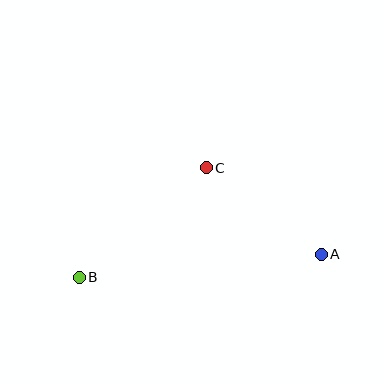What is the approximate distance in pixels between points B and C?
The distance between B and C is approximately 168 pixels.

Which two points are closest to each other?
Points A and C are closest to each other.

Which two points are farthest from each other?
Points A and B are farthest from each other.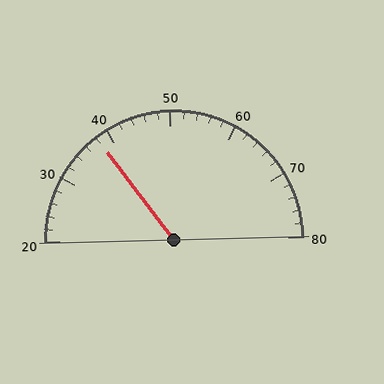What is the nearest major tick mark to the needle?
The nearest major tick mark is 40.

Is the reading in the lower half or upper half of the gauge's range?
The reading is in the lower half of the range (20 to 80).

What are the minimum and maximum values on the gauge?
The gauge ranges from 20 to 80.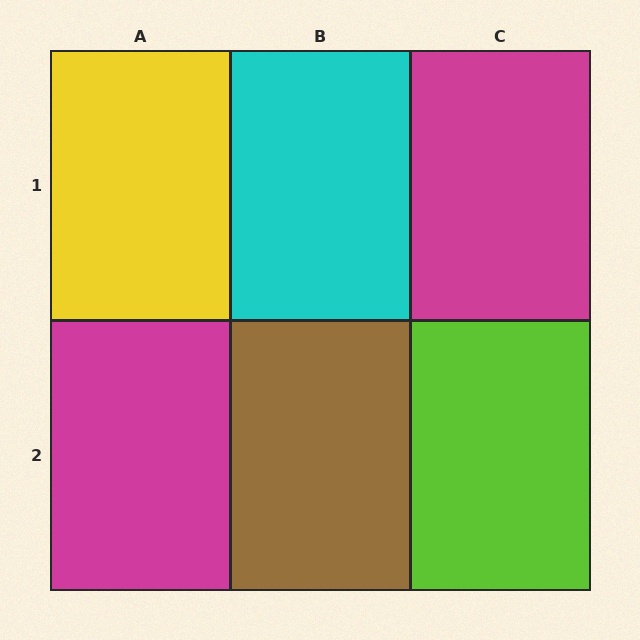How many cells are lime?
1 cell is lime.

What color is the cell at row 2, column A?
Magenta.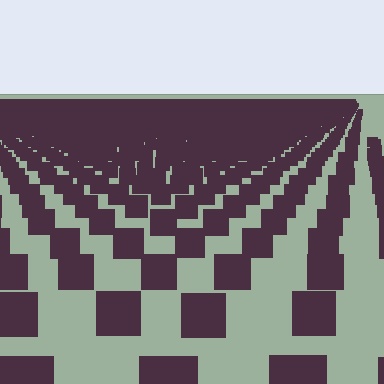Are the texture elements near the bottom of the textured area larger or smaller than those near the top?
Larger. Near the bottom, elements are closer to the viewer and appear at a bigger on-screen size.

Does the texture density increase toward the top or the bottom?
Density increases toward the top.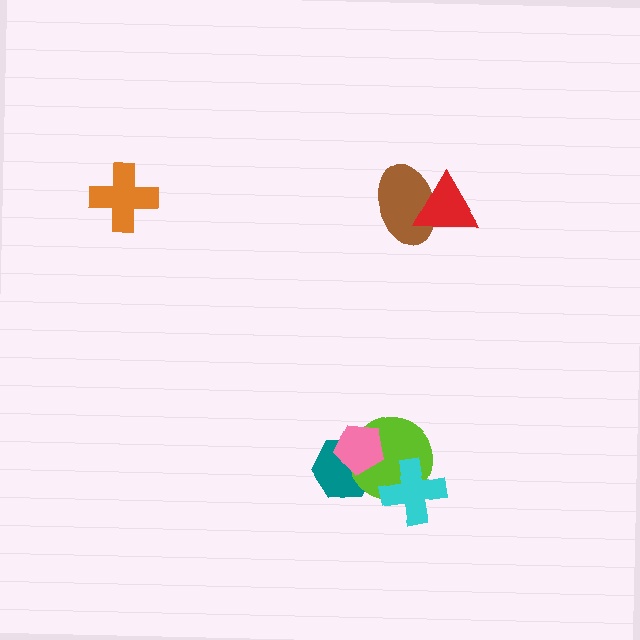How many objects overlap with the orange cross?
0 objects overlap with the orange cross.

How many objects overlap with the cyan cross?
1 object overlaps with the cyan cross.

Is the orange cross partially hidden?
No, no other shape covers it.